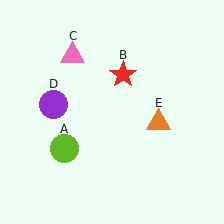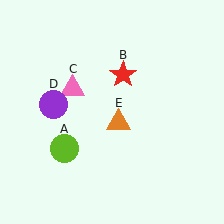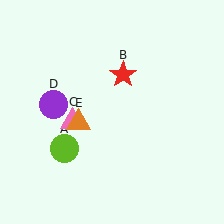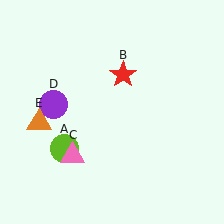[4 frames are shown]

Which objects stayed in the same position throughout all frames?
Lime circle (object A) and red star (object B) and purple circle (object D) remained stationary.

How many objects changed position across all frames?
2 objects changed position: pink triangle (object C), orange triangle (object E).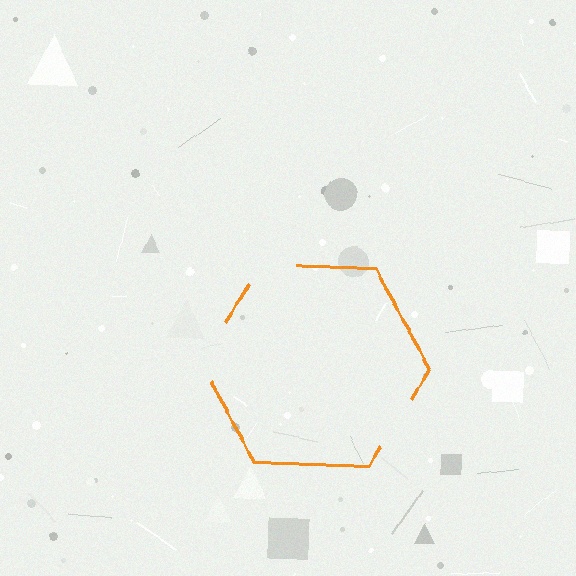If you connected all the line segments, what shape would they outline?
They would outline a hexagon.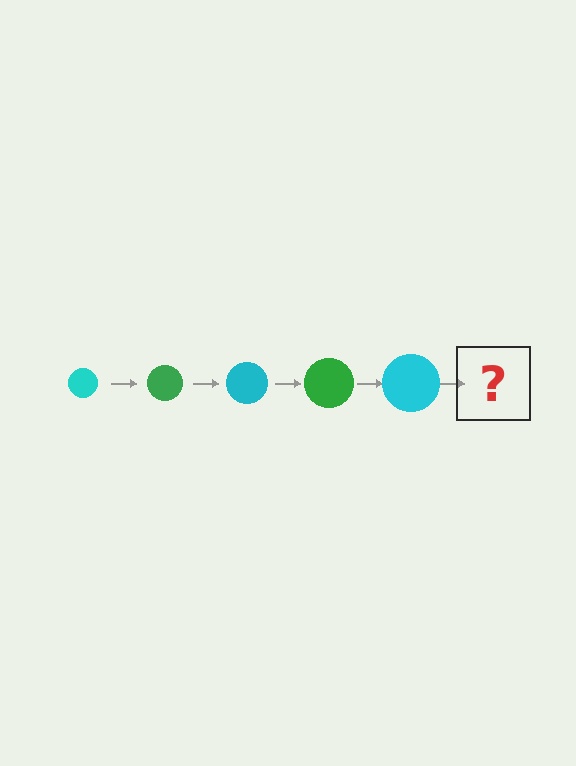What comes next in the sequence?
The next element should be a green circle, larger than the previous one.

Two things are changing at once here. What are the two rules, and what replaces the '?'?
The two rules are that the circle grows larger each step and the color cycles through cyan and green. The '?' should be a green circle, larger than the previous one.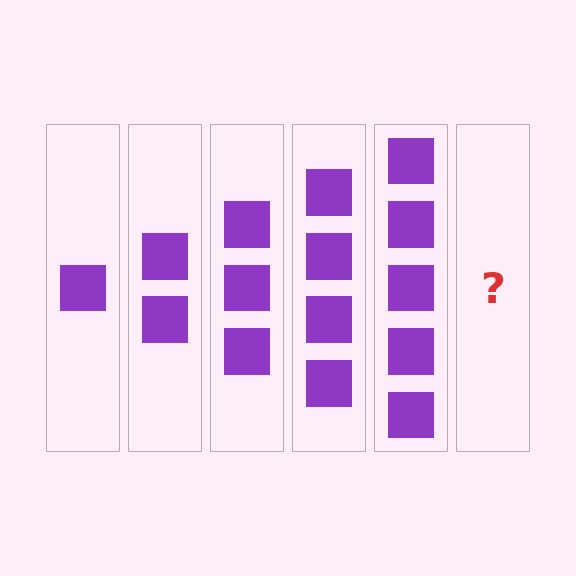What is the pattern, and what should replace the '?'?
The pattern is that each step adds one more square. The '?' should be 6 squares.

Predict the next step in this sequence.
The next step is 6 squares.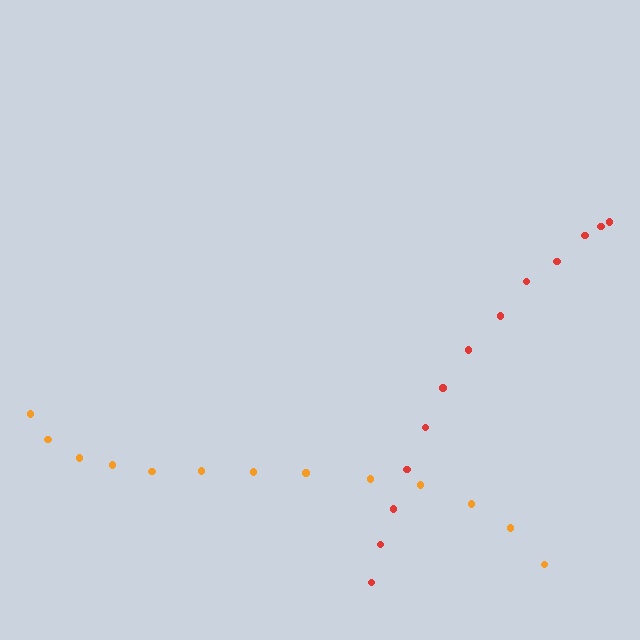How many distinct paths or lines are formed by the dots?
There are 2 distinct paths.